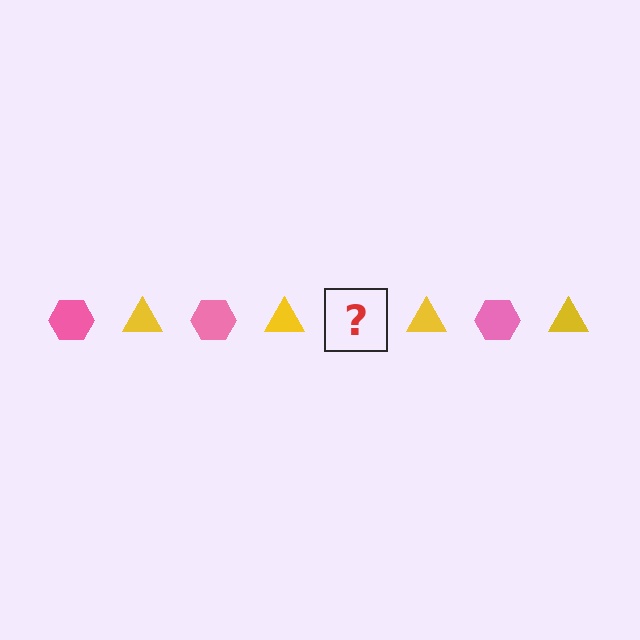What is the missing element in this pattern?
The missing element is a pink hexagon.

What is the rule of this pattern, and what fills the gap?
The rule is that the pattern alternates between pink hexagon and yellow triangle. The gap should be filled with a pink hexagon.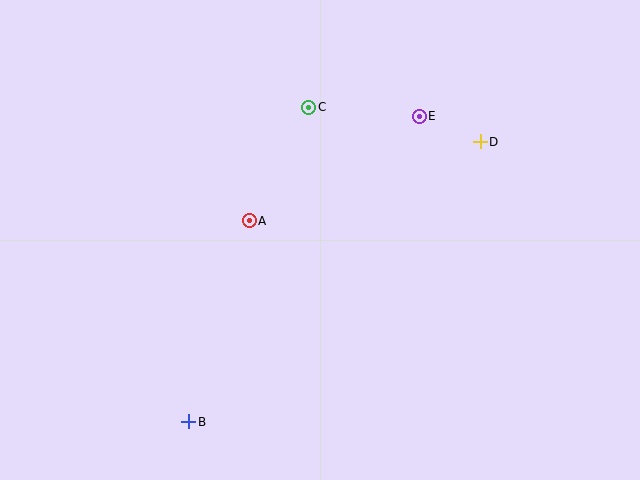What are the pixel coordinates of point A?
Point A is at (249, 221).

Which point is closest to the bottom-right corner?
Point D is closest to the bottom-right corner.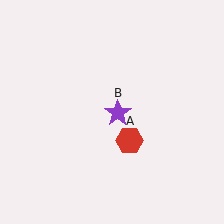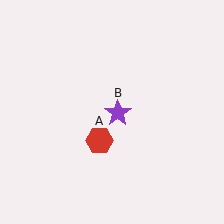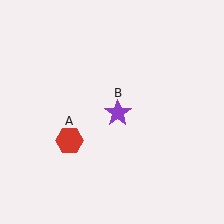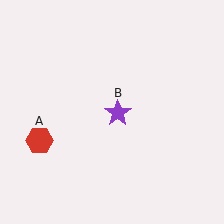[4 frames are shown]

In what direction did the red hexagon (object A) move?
The red hexagon (object A) moved left.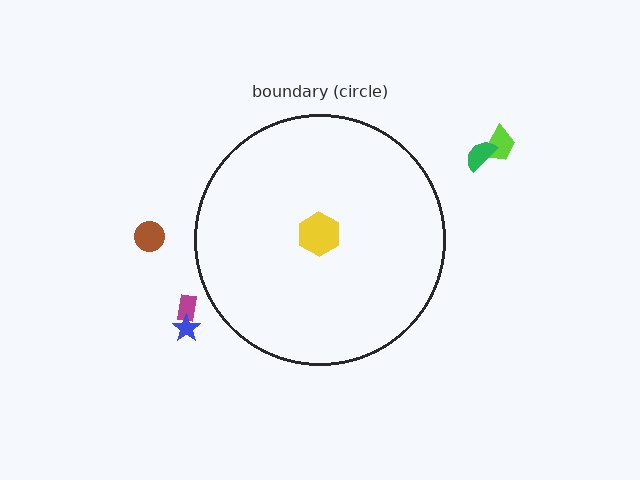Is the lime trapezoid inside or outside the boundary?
Outside.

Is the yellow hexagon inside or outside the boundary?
Inside.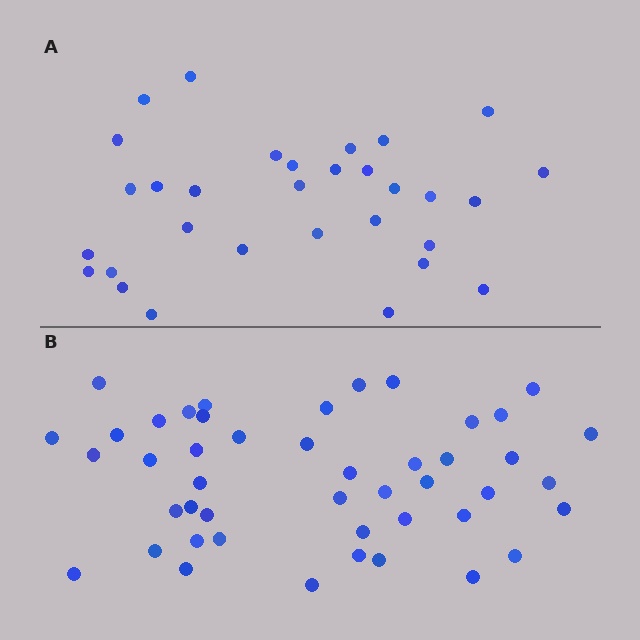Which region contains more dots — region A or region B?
Region B (the bottom region) has more dots.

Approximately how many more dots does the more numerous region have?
Region B has approximately 15 more dots than region A.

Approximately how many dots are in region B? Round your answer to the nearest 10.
About 50 dots. (The exact count is 46, which rounds to 50.)